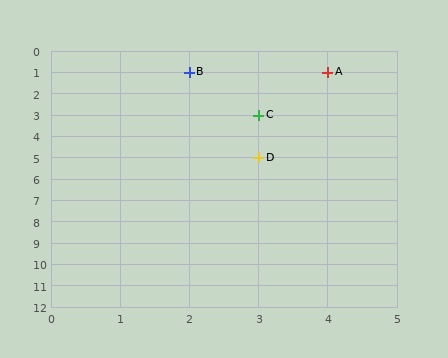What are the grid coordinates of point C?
Point C is at grid coordinates (3, 3).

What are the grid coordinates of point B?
Point B is at grid coordinates (2, 1).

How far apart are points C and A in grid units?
Points C and A are 1 column and 2 rows apart (about 2.2 grid units diagonally).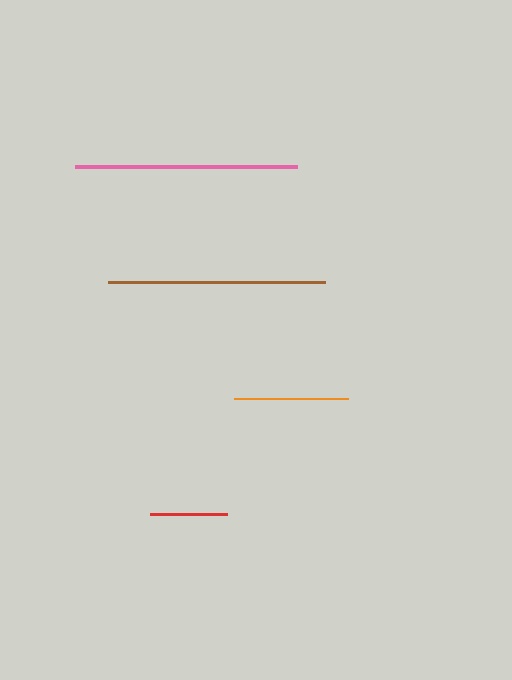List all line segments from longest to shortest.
From longest to shortest: pink, brown, orange, red.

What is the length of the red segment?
The red segment is approximately 77 pixels long.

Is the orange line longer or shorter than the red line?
The orange line is longer than the red line.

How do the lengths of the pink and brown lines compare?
The pink and brown lines are approximately the same length.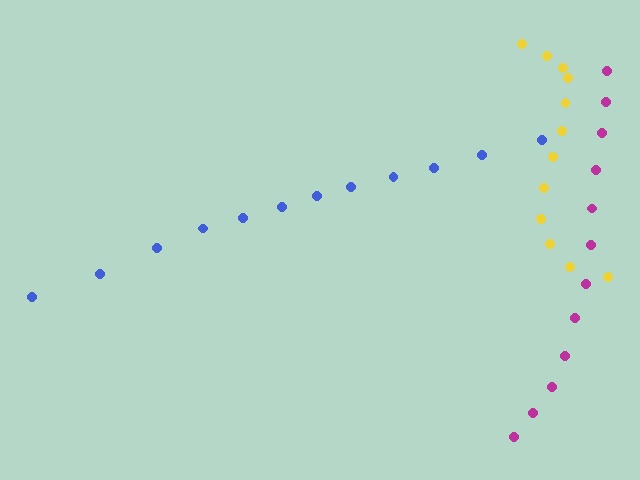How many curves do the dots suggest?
There are 3 distinct paths.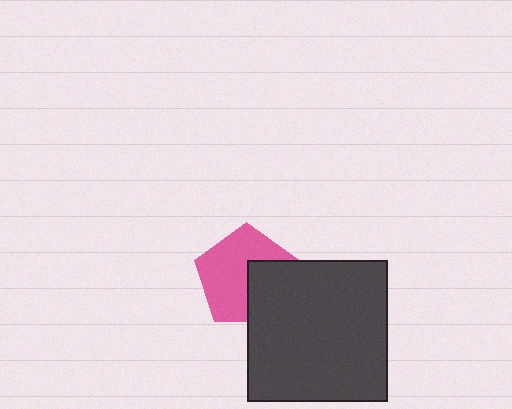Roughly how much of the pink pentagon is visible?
About half of it is visible (roughly 64%).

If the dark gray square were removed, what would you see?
You would see the complete pink pentagon.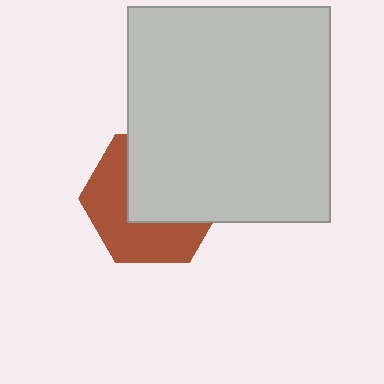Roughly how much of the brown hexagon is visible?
About half of it is visible (roughly 48%).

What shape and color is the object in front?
The object in front is a light gray rectangle.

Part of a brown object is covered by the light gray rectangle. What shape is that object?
It is a hexagon.